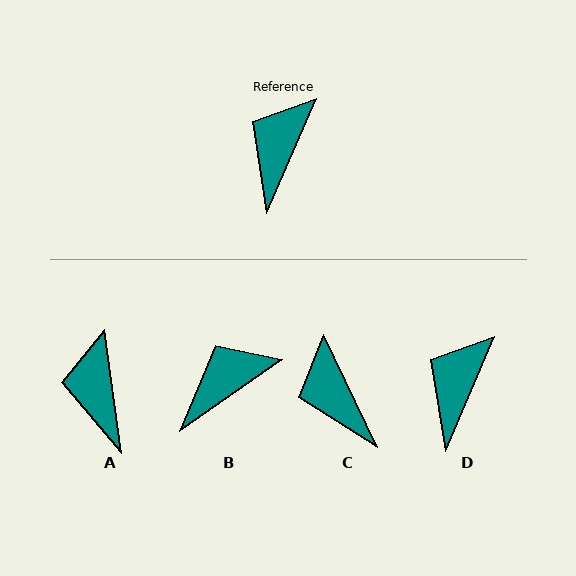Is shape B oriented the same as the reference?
No, it is off by about 32 degrees.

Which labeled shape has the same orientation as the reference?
D.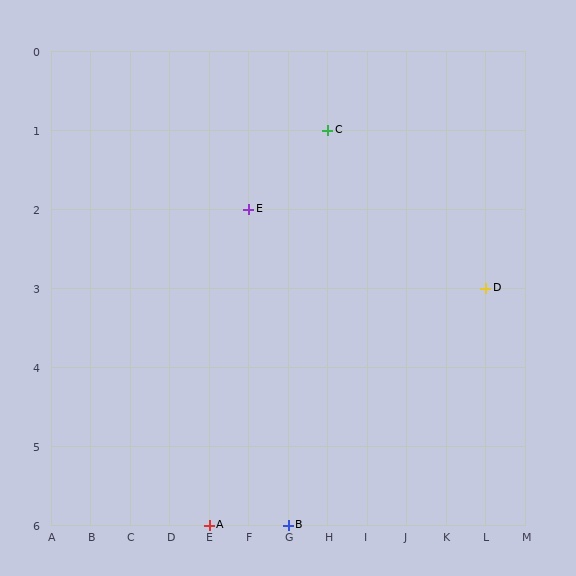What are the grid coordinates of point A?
Point A is at grid coordinates (E, 6).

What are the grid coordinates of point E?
Point E is at grid coordinates (F, 2).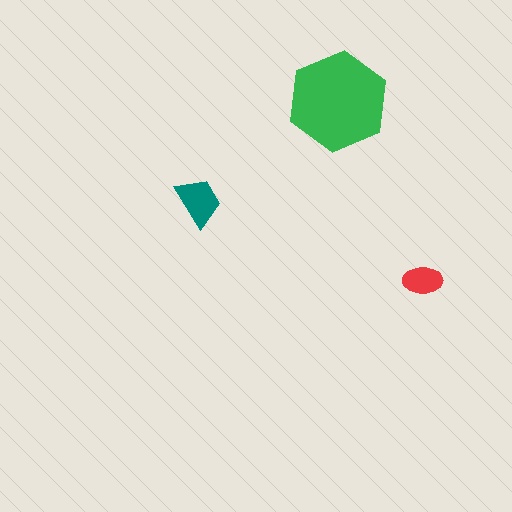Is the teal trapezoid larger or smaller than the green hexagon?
Smaller.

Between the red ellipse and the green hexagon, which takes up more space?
The green hexagon.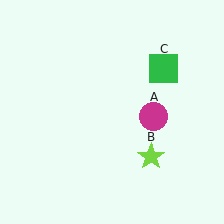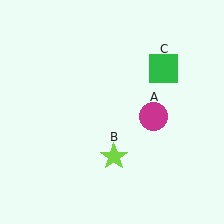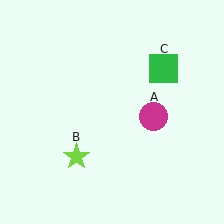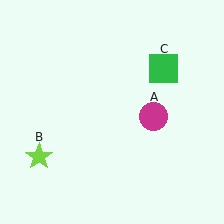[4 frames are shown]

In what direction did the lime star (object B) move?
The lime star (object B) moved left.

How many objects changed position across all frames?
1 object changed position: lime star (object B).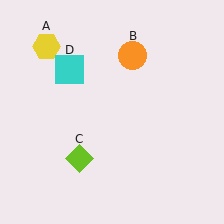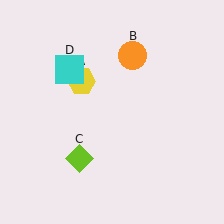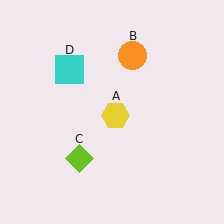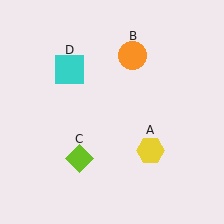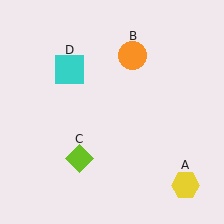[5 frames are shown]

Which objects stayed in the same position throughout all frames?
Orange circle (object B) and lime diamond (object C) and cyan square (object D) remained stationary.